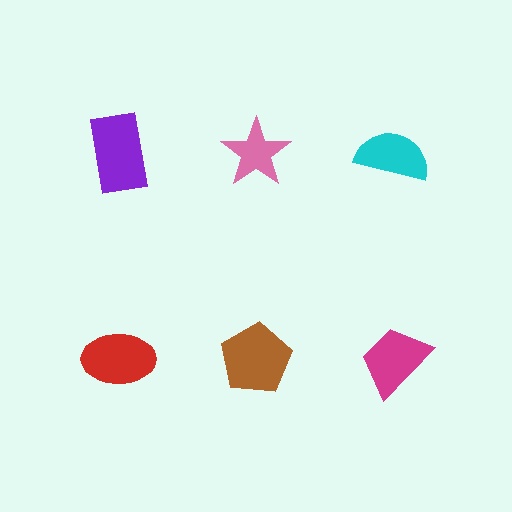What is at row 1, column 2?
A pink star.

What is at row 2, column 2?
A brown pentagon.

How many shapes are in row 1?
3 shapes.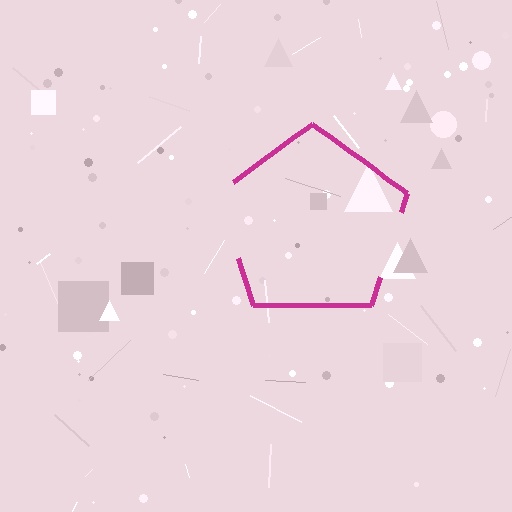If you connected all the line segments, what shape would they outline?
They would outline a pentagon.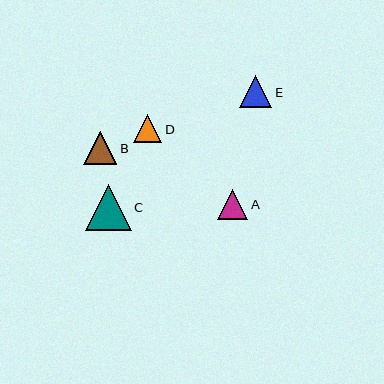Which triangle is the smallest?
Triangle D is the smallest with a size of approximately 28 pixels.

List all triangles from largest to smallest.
From largest to smallest: C, B, E, A, D.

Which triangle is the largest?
Triangle C is the largest with a size of approximately 46 pixels.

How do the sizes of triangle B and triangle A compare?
Triangle B and triangle A are approximately the same size.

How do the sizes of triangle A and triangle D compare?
Triangle A and triangle D are approximately the same size.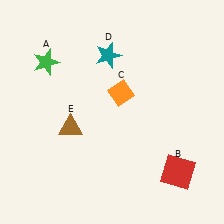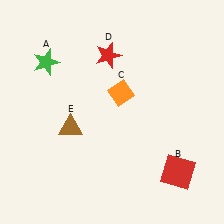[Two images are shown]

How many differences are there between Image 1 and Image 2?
There is 1 difference between the two images.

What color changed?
The star (D) changed from teal in Image 1 to red in Image 2.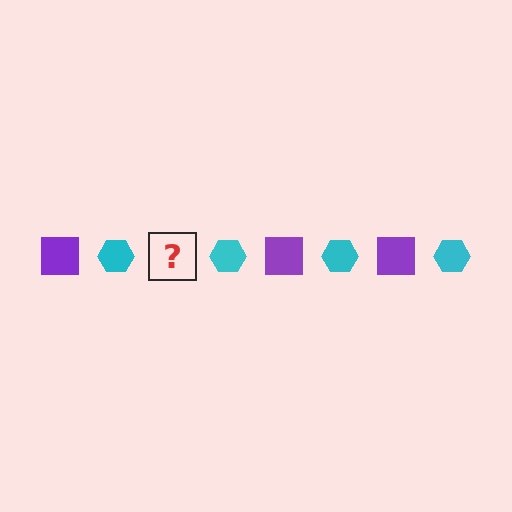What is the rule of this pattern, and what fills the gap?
The rule is that the pattern alternates between purple square and cyan hexagon. The gap should be filled with a purple square.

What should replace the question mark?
The question mark should be replaced with a purple square.